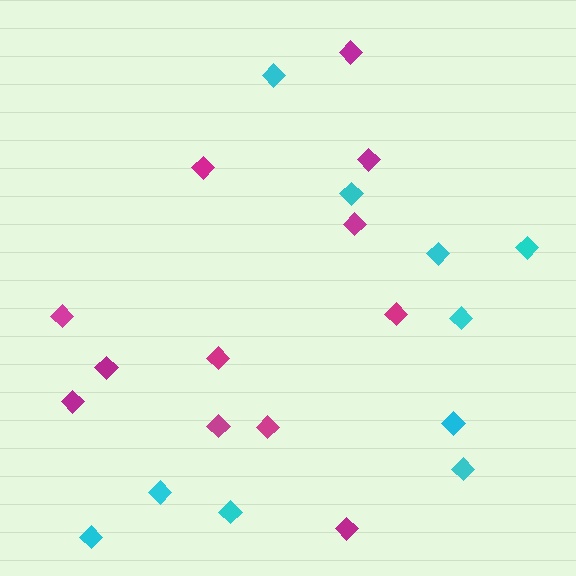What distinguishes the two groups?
There are 2 groups: one group of magenta diamonds (12) and one group of cyan diamonds (10).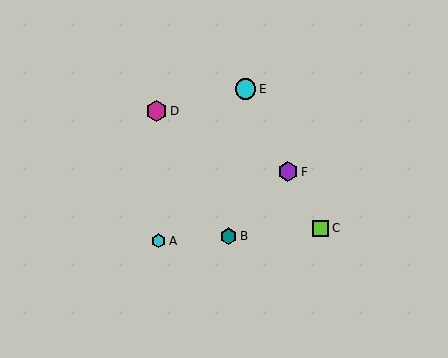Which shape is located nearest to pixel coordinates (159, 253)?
The cyan hexagon (labeled A) at (159, 241) is nearest to that location.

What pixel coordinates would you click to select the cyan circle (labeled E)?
Click at (246, 89) to select the cyan circle E.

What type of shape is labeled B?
Shape B is a teal hexagon.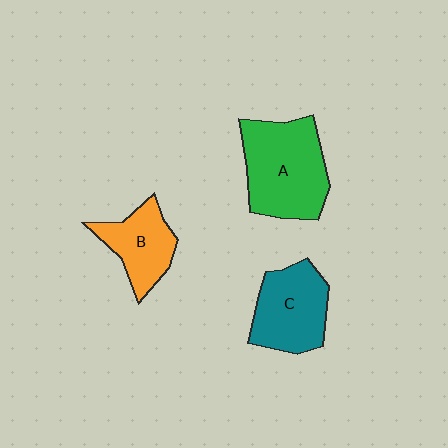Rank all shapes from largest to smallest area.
From largest to smallest: A (green), C (teal), B (orange).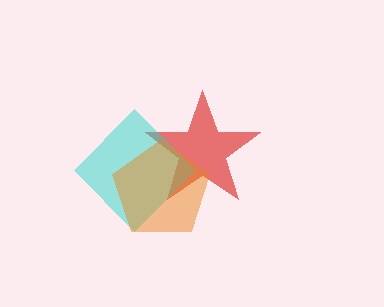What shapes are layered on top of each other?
The layered shapes are: a red star, a cyan diamond, an orange pentagon.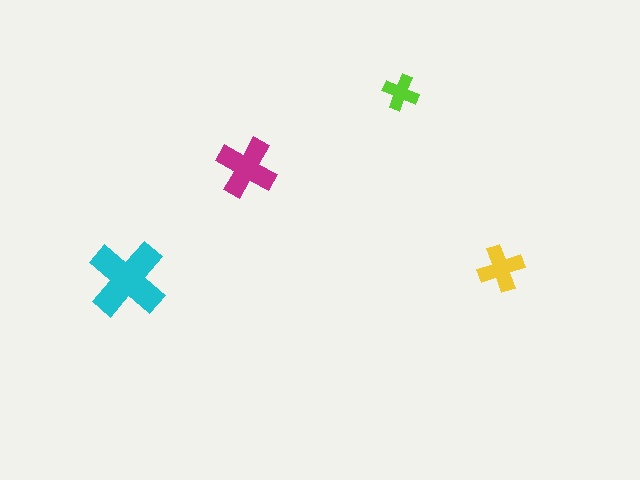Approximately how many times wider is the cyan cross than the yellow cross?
About 1.5 times wider.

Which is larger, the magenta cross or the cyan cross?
The cyan one.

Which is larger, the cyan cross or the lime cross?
The cyan one.